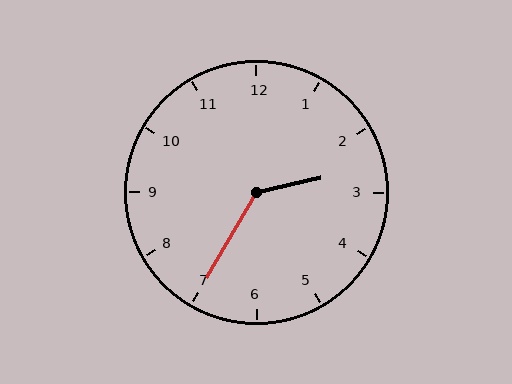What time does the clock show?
2:35.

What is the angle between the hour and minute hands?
Approximately 132 degrees.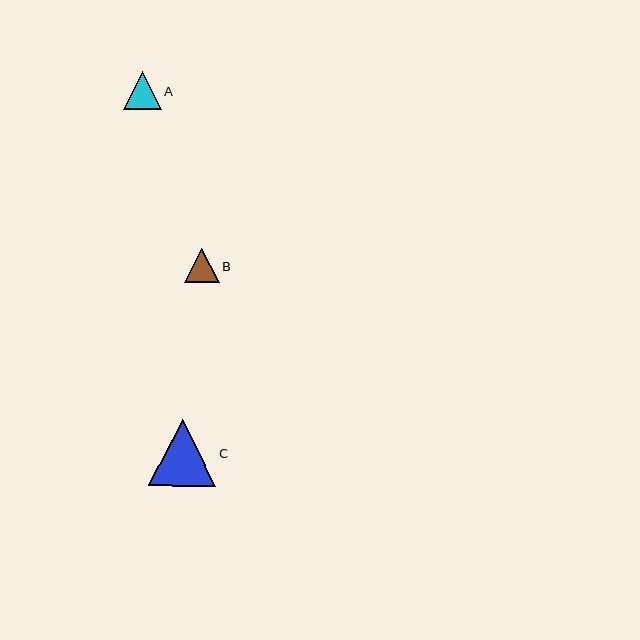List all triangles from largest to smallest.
From largest to smallest: C, A, B.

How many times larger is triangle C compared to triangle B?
Triangle C is approximately 2.0 times the size of triangle B.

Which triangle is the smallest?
Triangle B is the smallest with a size of approximately 34 pixels.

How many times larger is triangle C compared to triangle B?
Triangle C is approximately 2.0 times the size of triangle B.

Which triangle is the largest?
Triangle C is the largest with a size of approximately 67 pixels.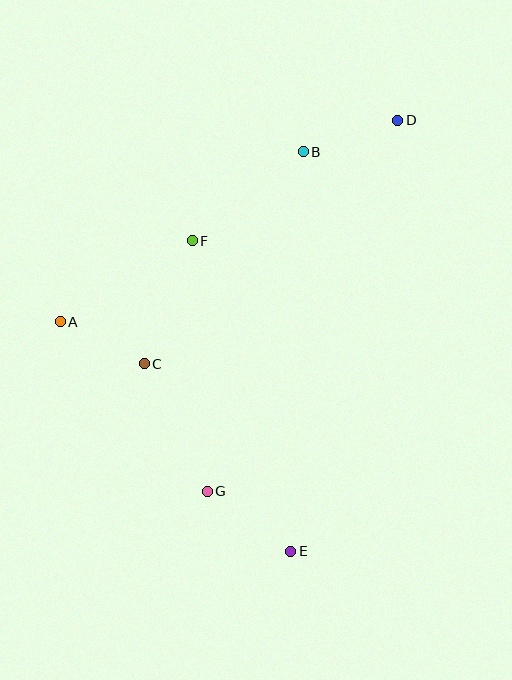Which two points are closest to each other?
Points A and C are closest to each other.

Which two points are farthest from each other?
Points D and E are farthest from each other.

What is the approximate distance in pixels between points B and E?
The distance between B and E is approximately 400 pixels.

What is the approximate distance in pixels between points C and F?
The distance between C and F is approximately 132 pixels.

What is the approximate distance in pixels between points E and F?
The distance between E and F is approximately 326 pixels.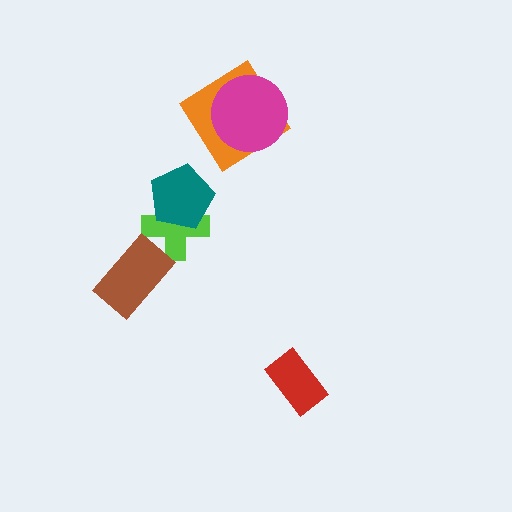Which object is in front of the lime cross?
The teal pentagon is in front of the lime cross.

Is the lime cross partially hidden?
Yes, it is partially covered by another shape.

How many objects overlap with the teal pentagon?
1 object overlaps with the teal pentagon.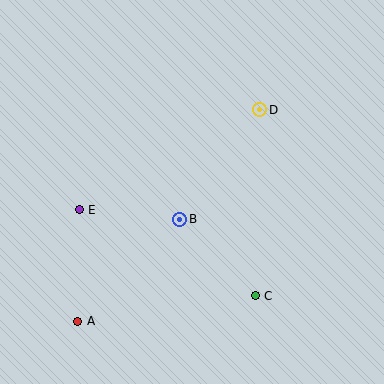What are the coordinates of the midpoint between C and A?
The midpoint between C and A is at (167, 309).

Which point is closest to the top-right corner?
Point D is closest to the top-right corner.